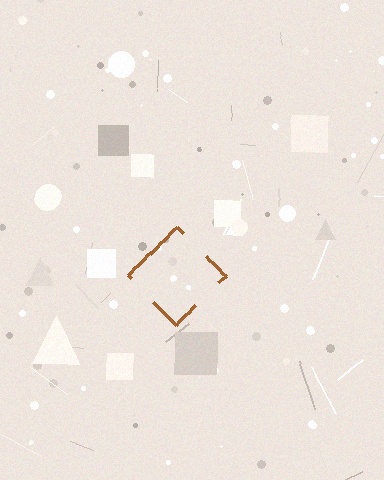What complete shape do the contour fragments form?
The contour fragments form a diamond.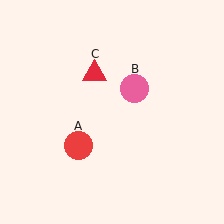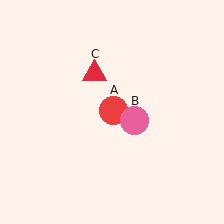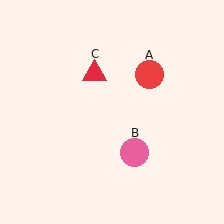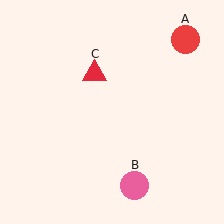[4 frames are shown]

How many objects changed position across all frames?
2 objects changed position: red circle (object A), pink circle (object B).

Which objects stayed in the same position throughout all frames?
Red triangle (object C) remained stationary.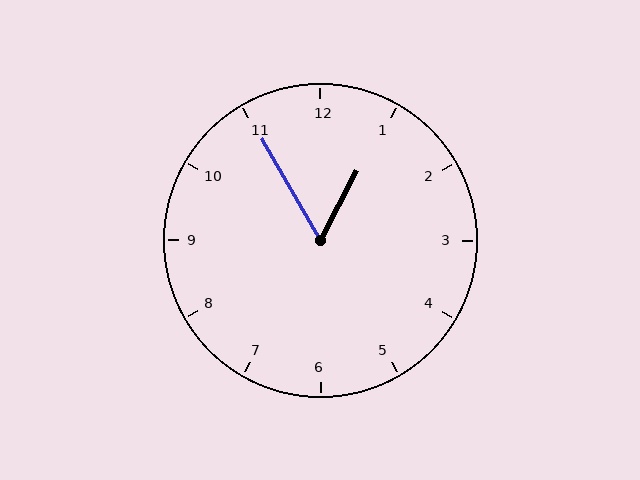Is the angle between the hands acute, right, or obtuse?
It is acute.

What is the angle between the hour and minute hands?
Approximately 58 degrees.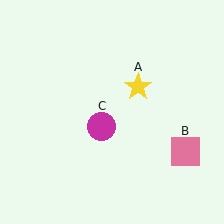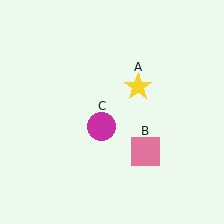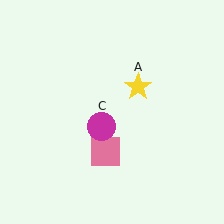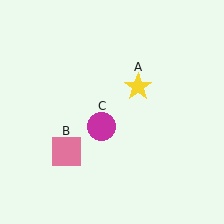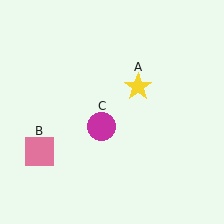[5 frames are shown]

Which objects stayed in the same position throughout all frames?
Yellow star (object A) and magenta circle (object C) remained stationary.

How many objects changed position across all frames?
1 object changed position: pink square (object B).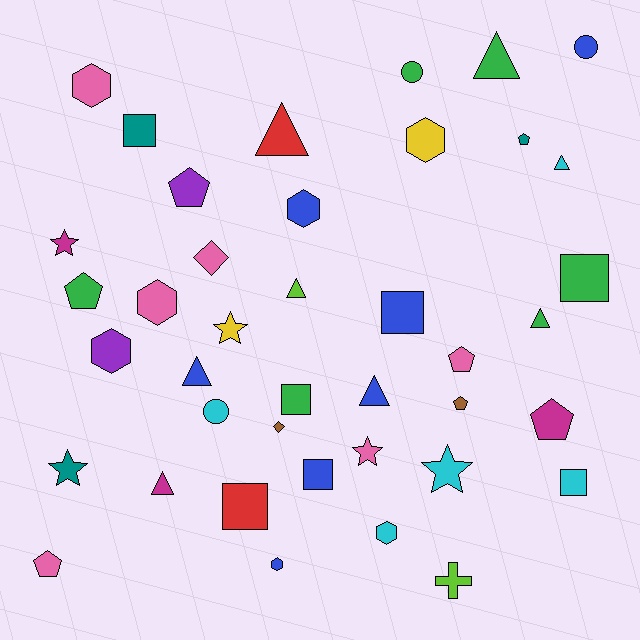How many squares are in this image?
There are 7 squares.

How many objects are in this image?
There are 40 objects.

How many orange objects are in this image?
There are no orange objects.